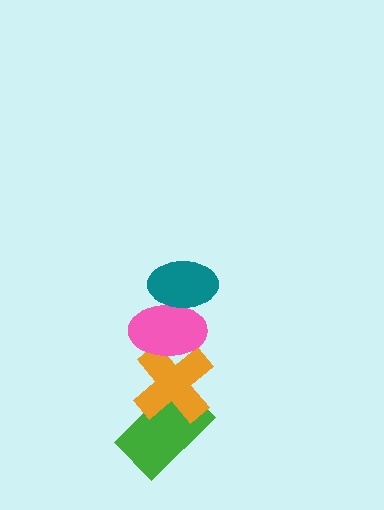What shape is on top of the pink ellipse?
The teal ellipse is on top of the pink ellipse.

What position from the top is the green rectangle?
The green rectangle is 4th from the top.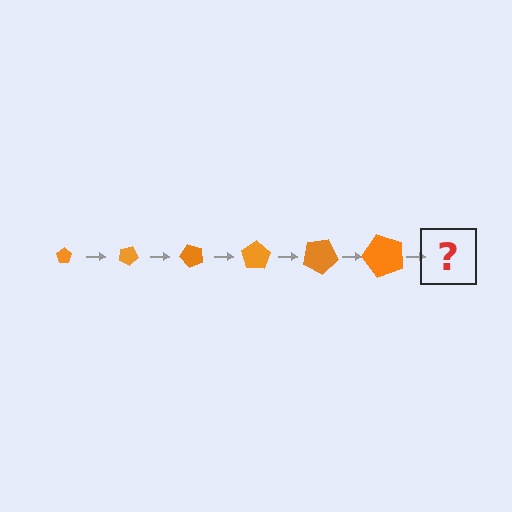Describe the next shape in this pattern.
It should be a pentagon, larger than the previous one and rotated 150 degrees from the start.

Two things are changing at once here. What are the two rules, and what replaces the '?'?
The two rules are that the pentagon grows larger each step and it rotates 25 degrees each step. The '?' should be a pentagon, larger than the previous one and rotated 150 degrees from the start.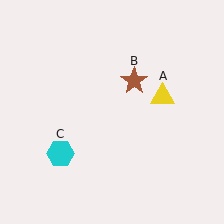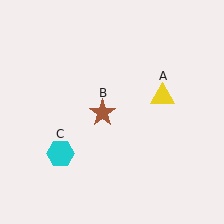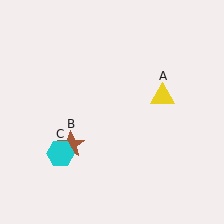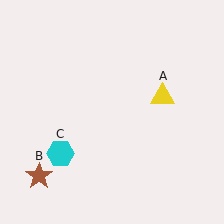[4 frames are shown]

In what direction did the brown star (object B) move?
The brown star (object B) moved down and to the left.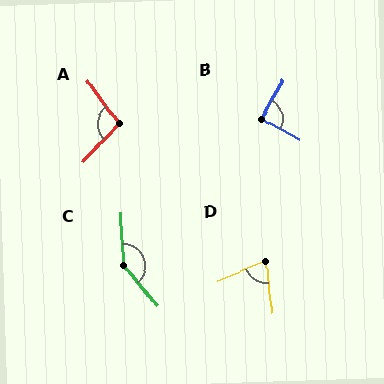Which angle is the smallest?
D, at approximately 73 degrees.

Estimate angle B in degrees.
Approximately 88 degrees.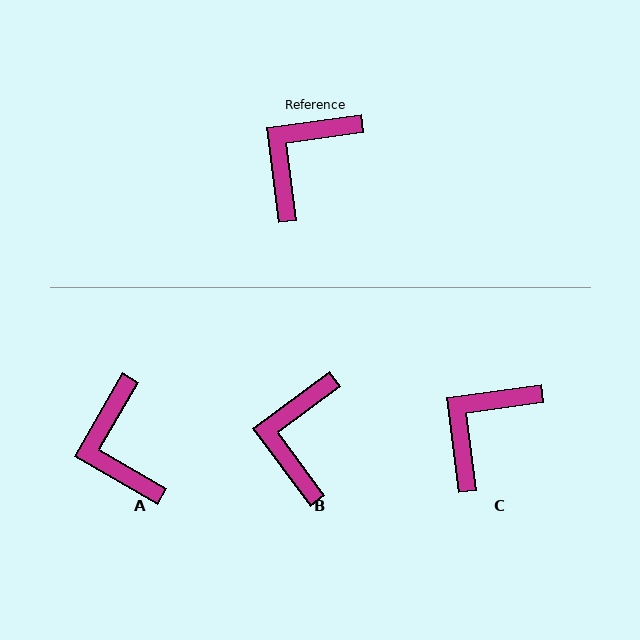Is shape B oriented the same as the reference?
No, it is off by about 29 degrees.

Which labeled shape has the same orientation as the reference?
C.